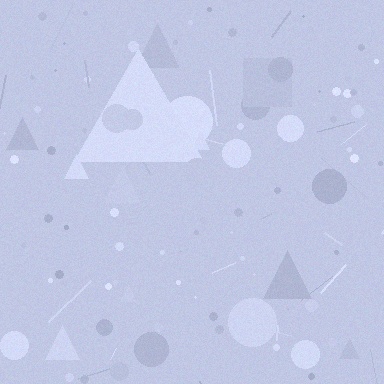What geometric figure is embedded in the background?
A triangle is embedded in the background.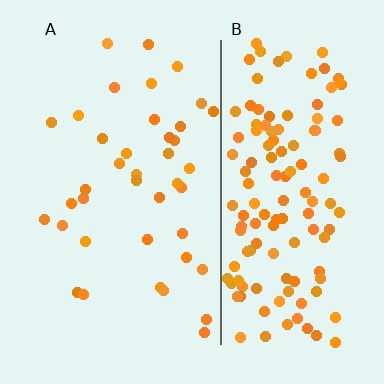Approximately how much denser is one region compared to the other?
Approximately 3.6× — region B over region A.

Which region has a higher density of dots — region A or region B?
B (the right).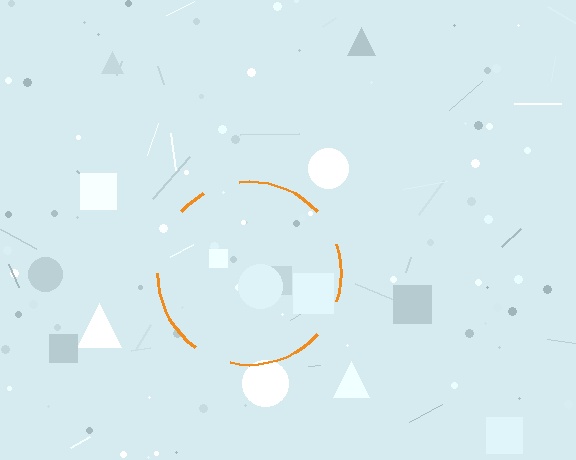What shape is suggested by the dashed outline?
The dashed outline suggests a circle.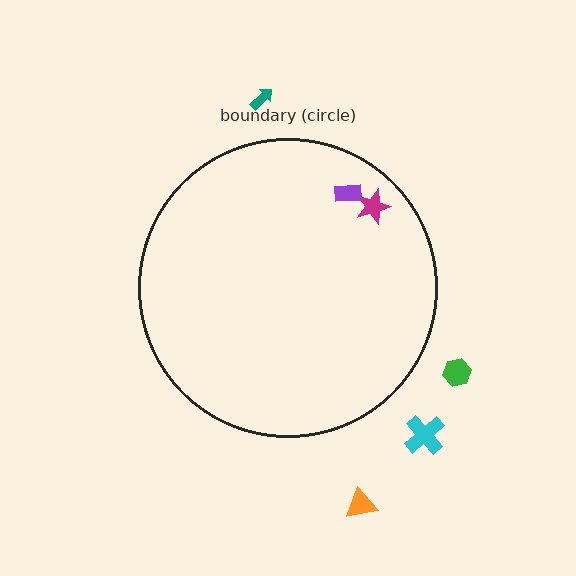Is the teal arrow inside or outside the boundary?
Outside.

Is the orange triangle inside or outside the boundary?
Outside.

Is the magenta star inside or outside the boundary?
Inside.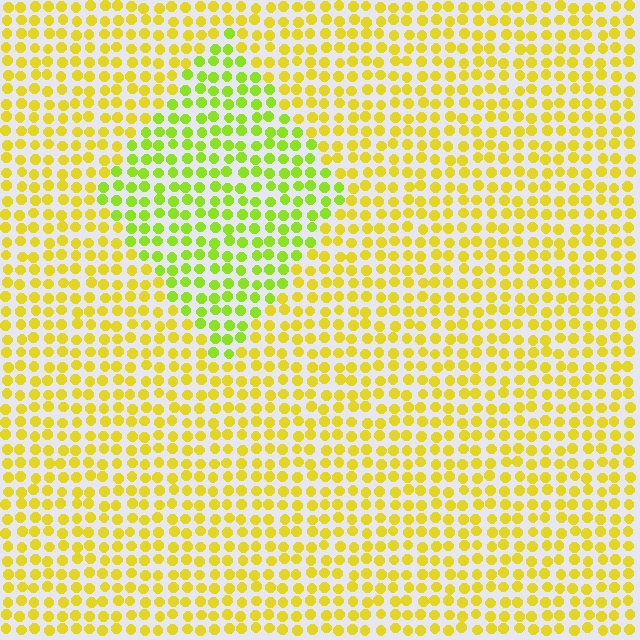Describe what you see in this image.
The image is filled with small yellow elements in a uniform arrangement. A diamond-shaped region is visible where the elements are tinted to a slightly different hue, forming a subtle color boundary.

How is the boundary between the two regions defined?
The boundary is defined purely by a slight shift in hue (about 32 degrees). Spacing, size, and orientation are identical on both sides.